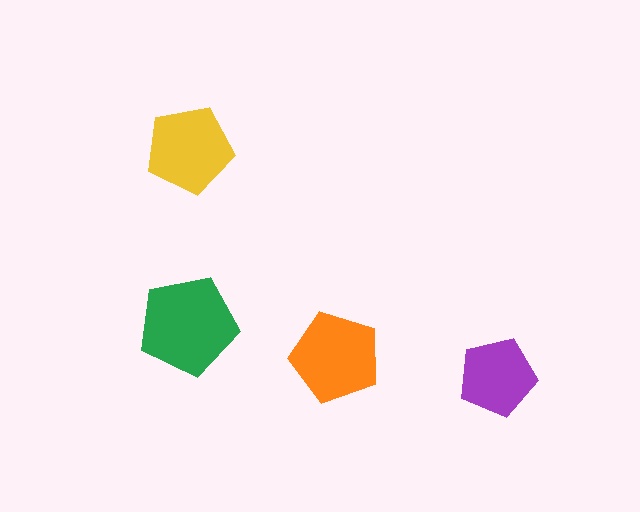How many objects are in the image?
There are 4 objects in the image.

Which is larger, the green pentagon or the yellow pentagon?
The green one.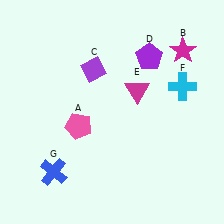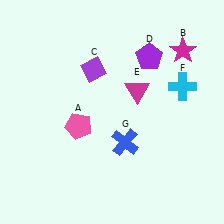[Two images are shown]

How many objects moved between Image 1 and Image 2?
1 object moved between the two images.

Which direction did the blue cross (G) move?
The blue cross (G) moved right.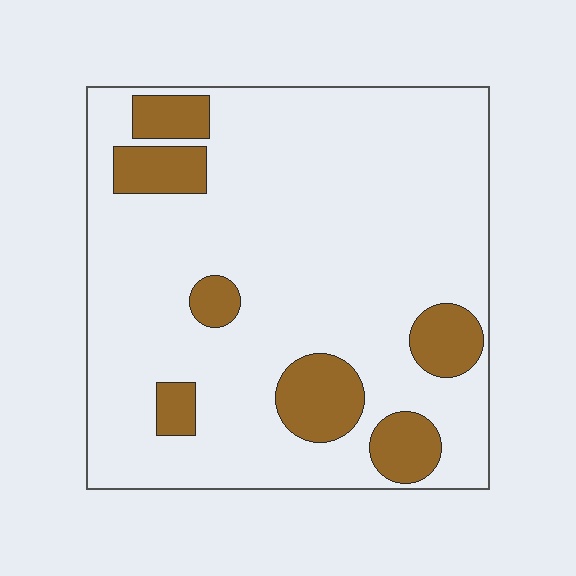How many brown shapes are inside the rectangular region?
7.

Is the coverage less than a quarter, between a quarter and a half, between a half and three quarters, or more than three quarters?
Less than a quarter.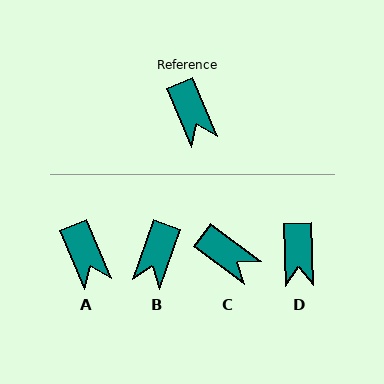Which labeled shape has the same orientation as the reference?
A.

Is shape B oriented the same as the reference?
No, it is off by about 42 degrees.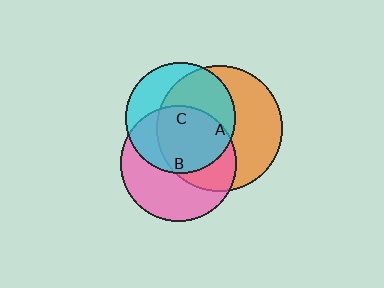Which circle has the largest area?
Circle A (orange).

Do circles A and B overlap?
Yes.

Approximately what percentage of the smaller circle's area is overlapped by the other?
Approximately 50%.